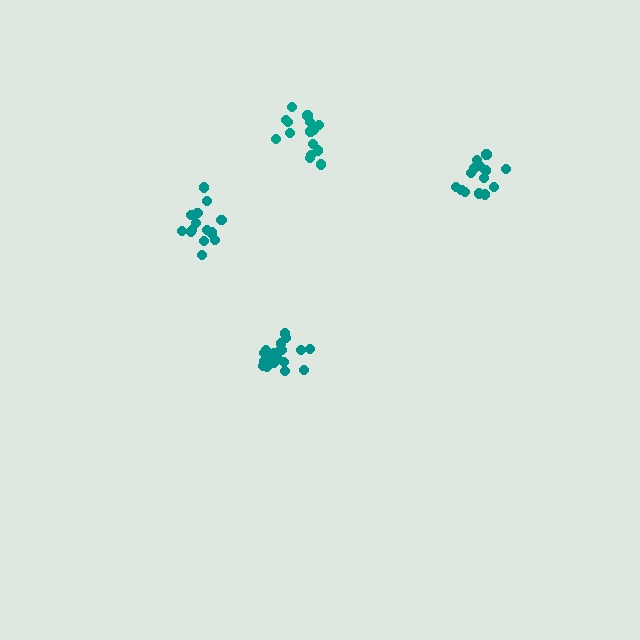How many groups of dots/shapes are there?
There are 4 groups.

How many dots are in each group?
Group 1: 15 dots, Group 2: 15 dots, Group 3: 15 dots, Group 4: 21 dots (66 total).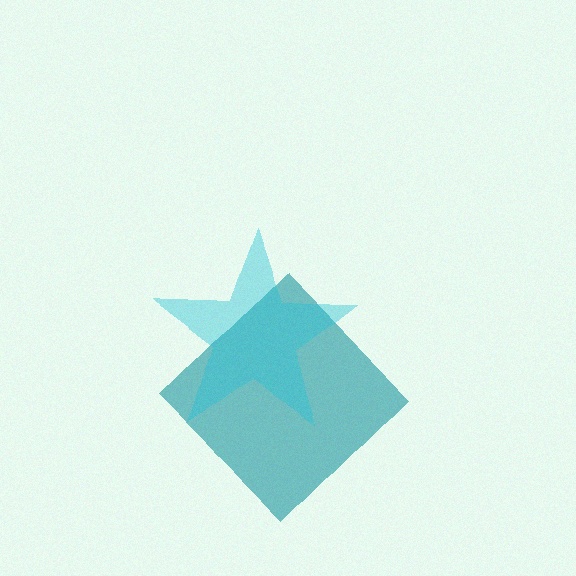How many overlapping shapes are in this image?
There are 2 overlapping shapes in the image.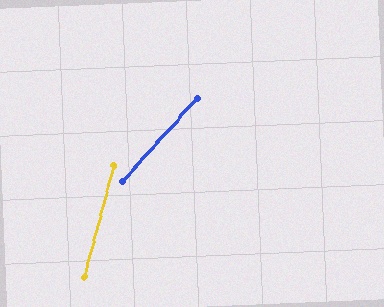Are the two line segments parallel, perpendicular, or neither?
Neither parallel nor perpendicular — they differ by about 27°.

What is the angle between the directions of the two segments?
Approximately 27 degrees.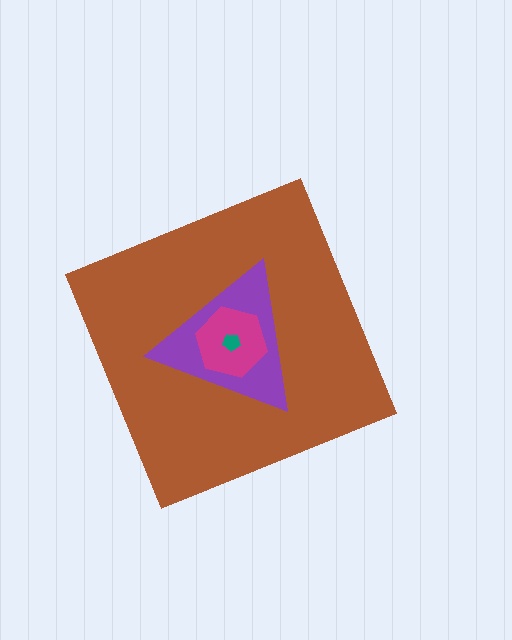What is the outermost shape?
The brown diamond.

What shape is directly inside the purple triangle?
The magenta hexagon.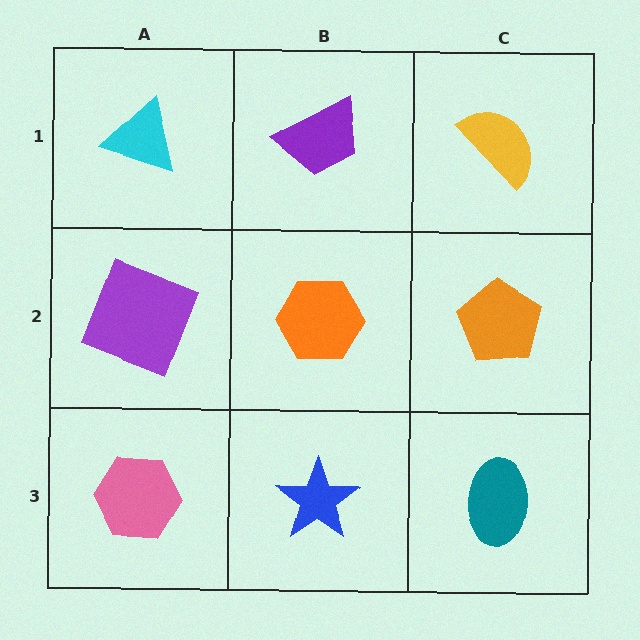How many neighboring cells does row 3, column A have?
2.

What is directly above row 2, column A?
A cyan triangle.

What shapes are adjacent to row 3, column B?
An orange hexagon (row 2, column B), a pink hexagon (row 3, column A), a teal ellipse (row 3, column C).